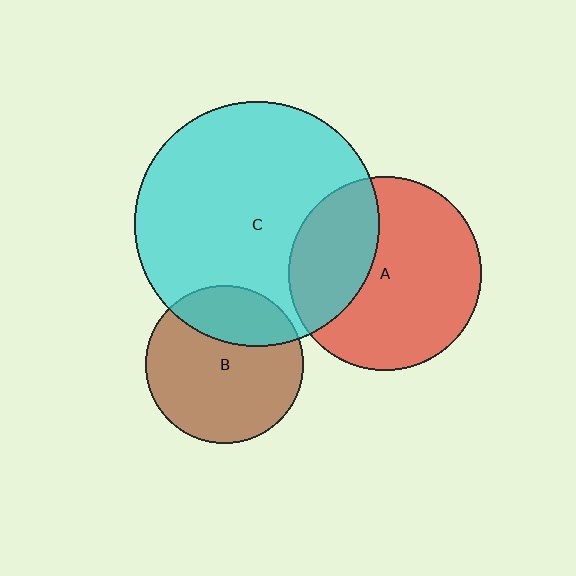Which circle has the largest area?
Circle C (cyan).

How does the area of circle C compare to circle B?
Approximately 2.4 times.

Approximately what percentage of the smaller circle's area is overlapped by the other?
Approximately 30%.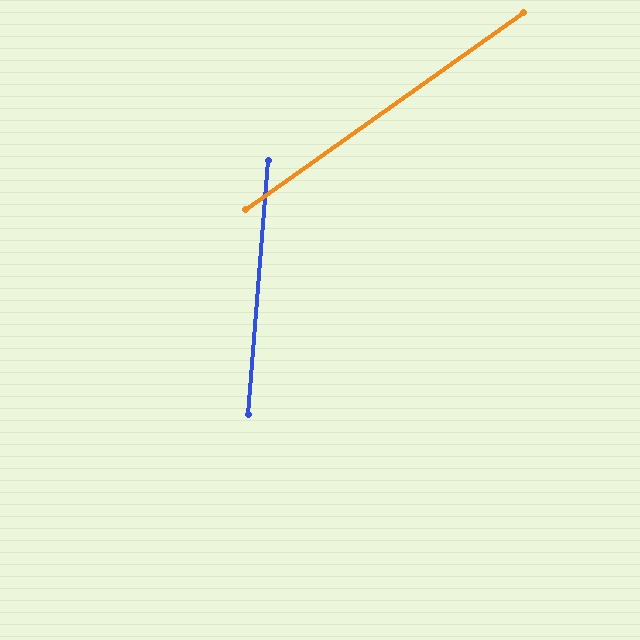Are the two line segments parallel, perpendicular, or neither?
Neither parallel nor perpendicular — they differ by about 50°.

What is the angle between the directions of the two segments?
Approximately 50 degrees.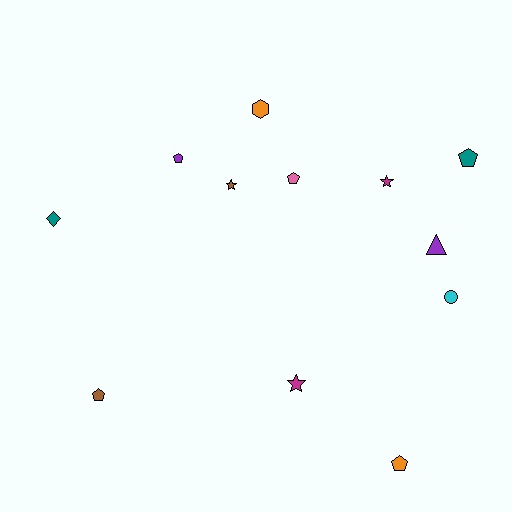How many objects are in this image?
There are 12 objects.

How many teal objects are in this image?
There are 2 teal objects.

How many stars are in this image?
There are 3 stars.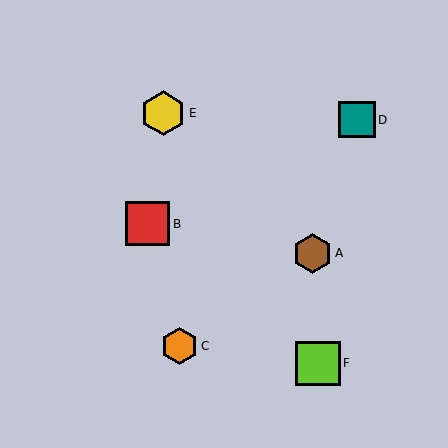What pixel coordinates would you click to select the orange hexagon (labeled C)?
Click at (179, 346) to select the orange hexagon C.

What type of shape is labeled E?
Shape E is a yellow hexagon.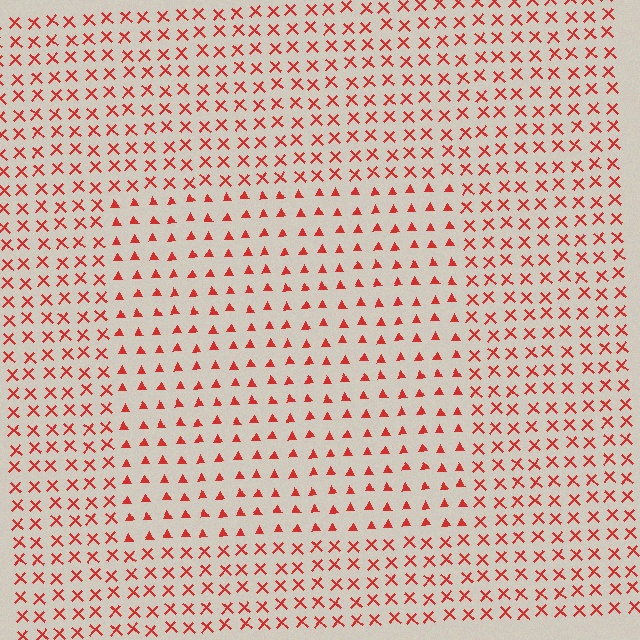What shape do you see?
I see a rectangle.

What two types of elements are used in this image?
The image uses triangles inside the rectangle region and X marks outside it.